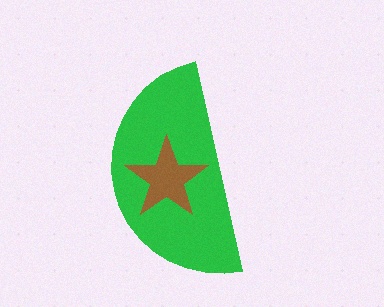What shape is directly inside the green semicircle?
The brown star.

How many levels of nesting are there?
2.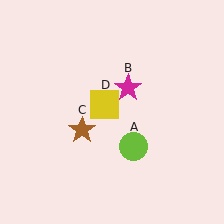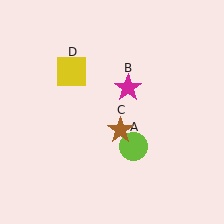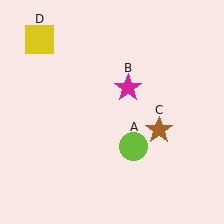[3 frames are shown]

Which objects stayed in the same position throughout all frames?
Lime circle (object A) and magenta star (object B) remained stationary.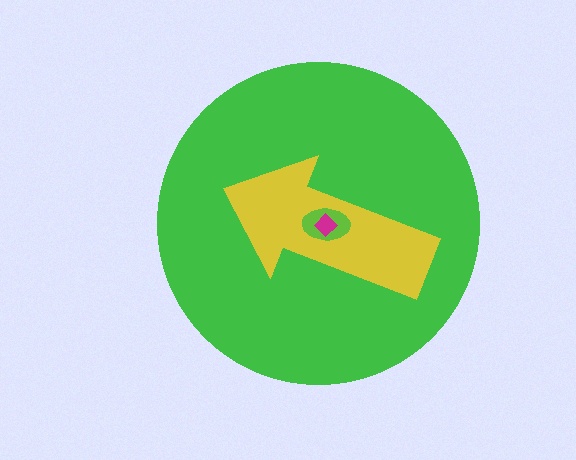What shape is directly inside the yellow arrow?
The lime ellipse.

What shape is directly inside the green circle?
The yellow arrow.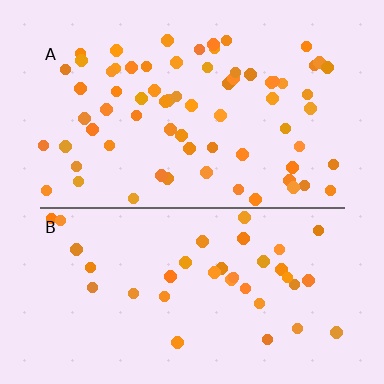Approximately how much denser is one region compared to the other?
Approximately 1.9× — region A over region B.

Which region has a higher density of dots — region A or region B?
A (the top).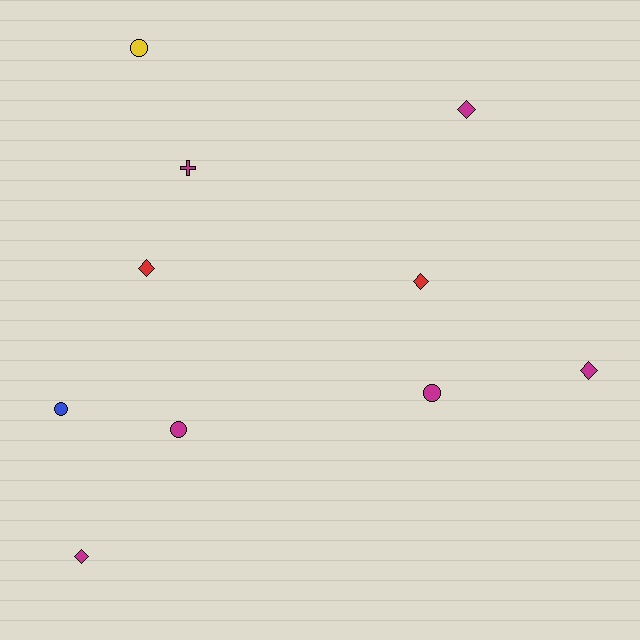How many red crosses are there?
There are no red crosses.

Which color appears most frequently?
Magenta, with 6 objects.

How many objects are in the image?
There are 10 objects.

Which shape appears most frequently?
Diamond, with 5 objects.